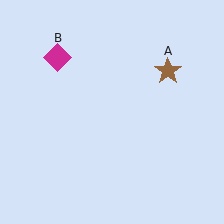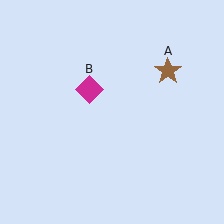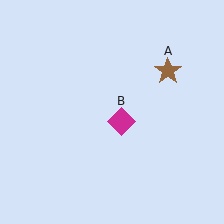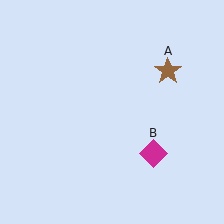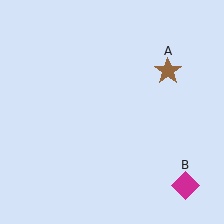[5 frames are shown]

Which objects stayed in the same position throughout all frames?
Brown star (object A) remained stationary.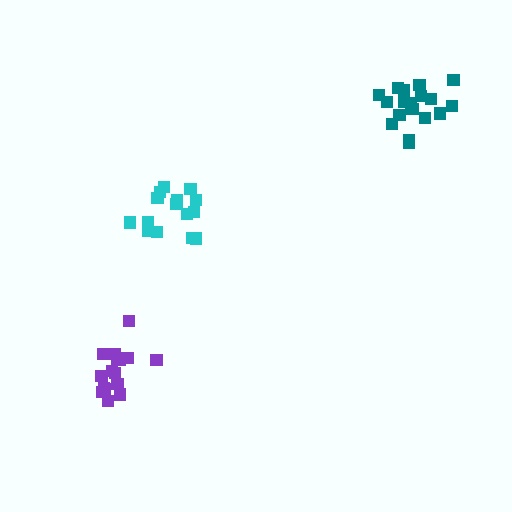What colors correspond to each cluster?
The clusters are colored: cyan, purple, teal.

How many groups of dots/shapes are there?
There are 3 groups.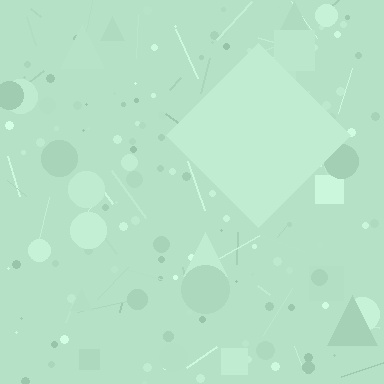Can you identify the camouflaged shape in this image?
The camouflaged shape is a diamond.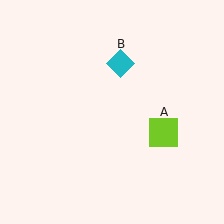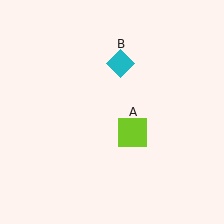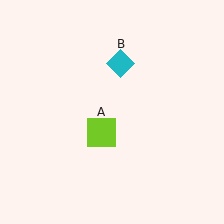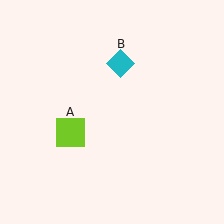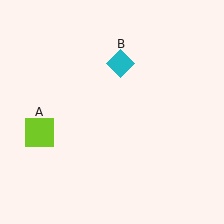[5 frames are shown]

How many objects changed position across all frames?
1 object changed position: lime square (object A).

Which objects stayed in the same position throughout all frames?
Cyan diamond (object B) remained stationary.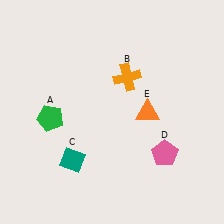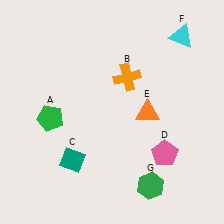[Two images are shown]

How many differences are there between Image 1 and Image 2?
There are 2 differences between the two images.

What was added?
A cyan triangle (F), a green hexagon (G) were added in Image 2.